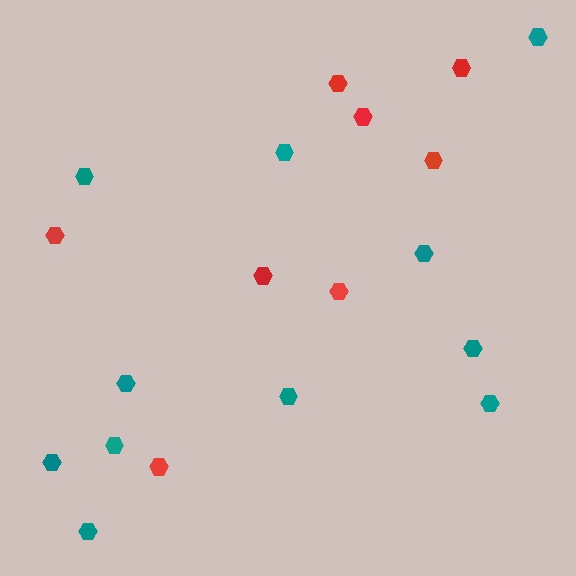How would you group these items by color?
There are 2 groups: one group of red hexagons (8) and one group of teal hexagons (11).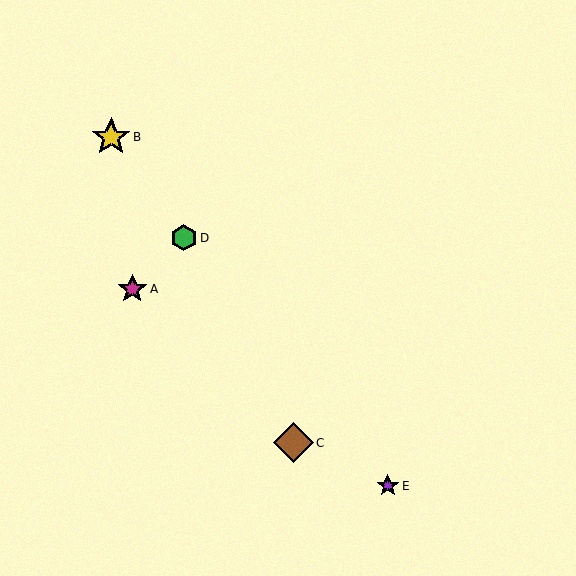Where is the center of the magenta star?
The center of the magenta star is at (132, 289).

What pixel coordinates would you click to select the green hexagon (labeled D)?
Click at (184, 238) to select the green hexagon D.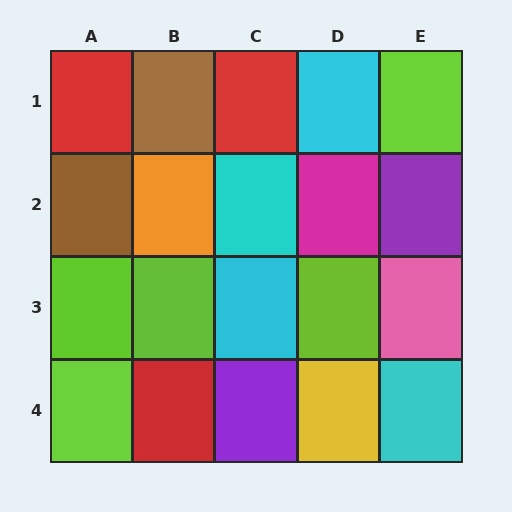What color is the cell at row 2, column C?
Cyan.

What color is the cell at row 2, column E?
Purple.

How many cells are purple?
2 cells are purple.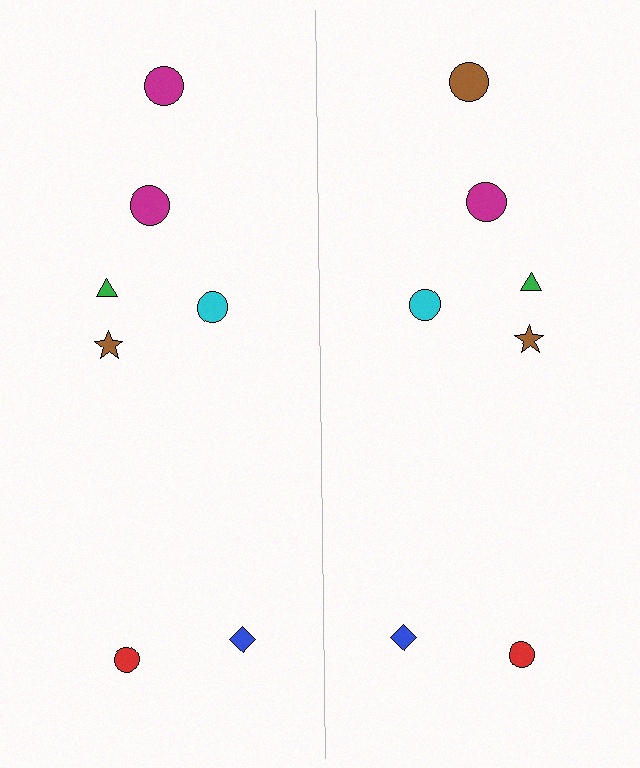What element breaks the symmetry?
The brown circle on the right side breaks the symmetry — its mirror counterpart is magenta.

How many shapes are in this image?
There are 14 shapes in this image.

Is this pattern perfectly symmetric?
No, the pattern is not perfectly symmetric. The brown circle on the right side breaks the symmetry — its mirror counterpart is magenta.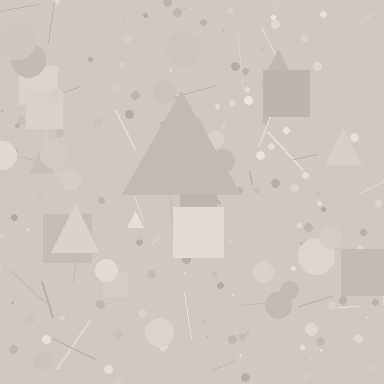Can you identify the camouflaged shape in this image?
The camouflaged shape is a triangle.